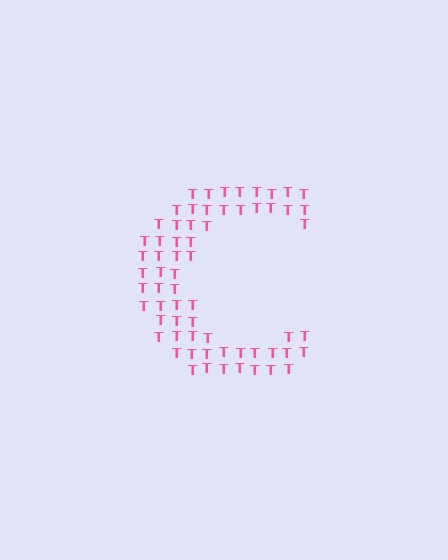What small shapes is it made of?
It is made of small letter T's.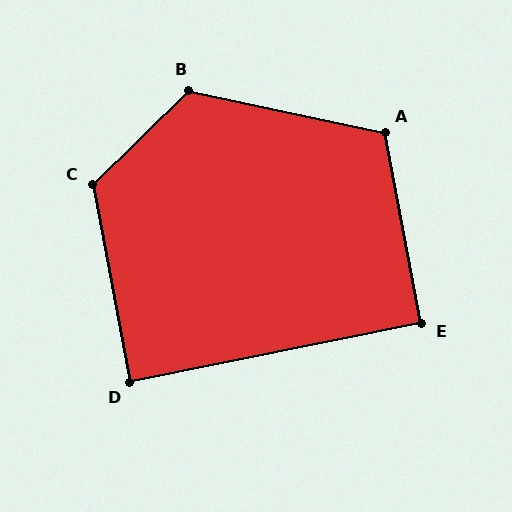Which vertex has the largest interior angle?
B, at approximately 124 degrees.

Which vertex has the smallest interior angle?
D, at approximately 89 degrees.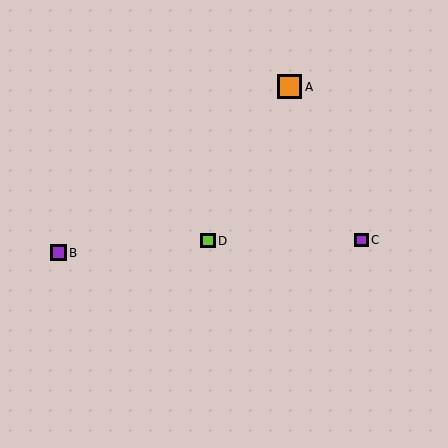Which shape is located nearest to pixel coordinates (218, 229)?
The lime square (labeled D) at (208, 241) is nearest to that location.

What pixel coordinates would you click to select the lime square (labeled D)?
Click at (208, 241) to select the lime square D.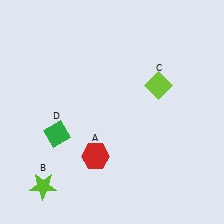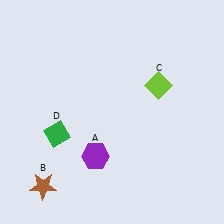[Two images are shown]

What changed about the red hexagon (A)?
In Image 1, A is red. In Image 2, it changed to purple.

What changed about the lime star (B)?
In Image 1, B is lime. In Image 2, it changed to brown.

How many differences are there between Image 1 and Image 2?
There are 2 differences between the two images.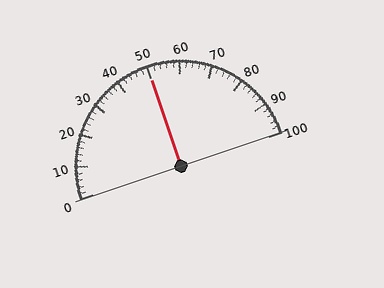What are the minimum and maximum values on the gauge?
The gauge ranges from 0 to 100.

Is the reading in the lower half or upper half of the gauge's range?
The reading is in the upper half of the range (0 to 100).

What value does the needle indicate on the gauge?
The needle indicates approximately 50.